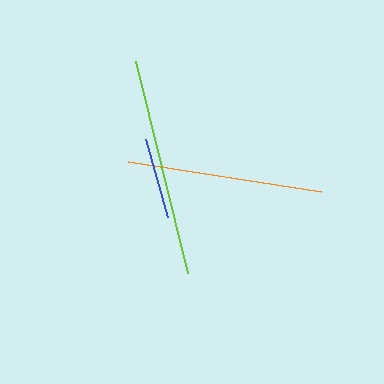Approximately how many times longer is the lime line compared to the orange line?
The lime line is approximately 1.1 times the length of the orange line.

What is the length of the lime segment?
The lime segment is approximately 218 pixels long.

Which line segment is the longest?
The lime line is the longest at approximately 218 pixels.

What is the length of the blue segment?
The blue segment is approximately 81 pixels long.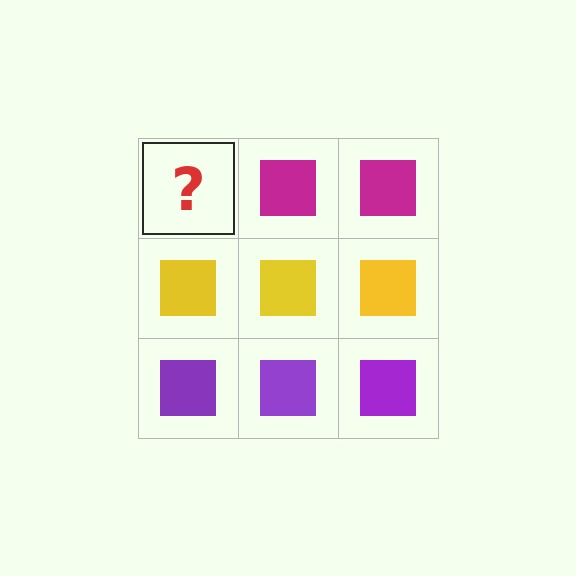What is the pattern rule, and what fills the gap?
The rule is that each row has a consistent color. The gap should be filled with a magenta square.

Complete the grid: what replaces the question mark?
The question mark should be replaced with a magenta square.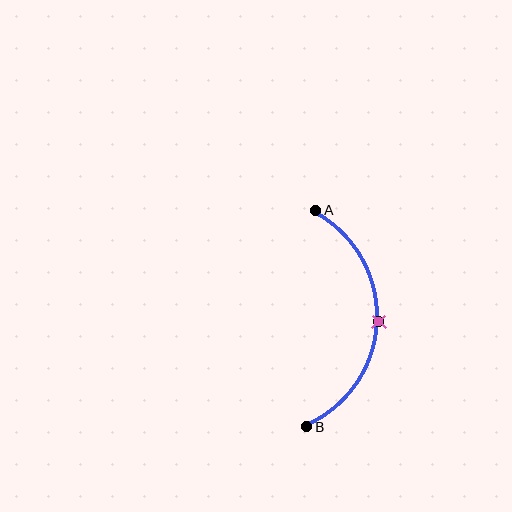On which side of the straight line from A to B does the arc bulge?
The arc bulges to the right of the straight line connecting A and B.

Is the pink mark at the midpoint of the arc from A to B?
Yes. The pink mark lies on the arc at equal arc-length from both A and B — it is the arc midpoint.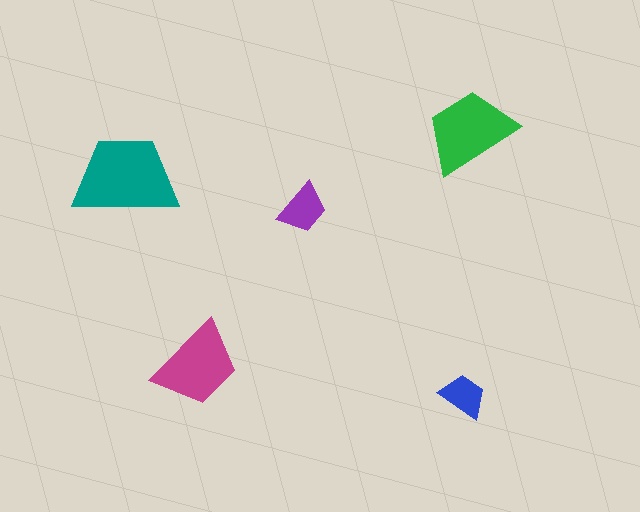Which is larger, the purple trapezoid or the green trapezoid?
The green one.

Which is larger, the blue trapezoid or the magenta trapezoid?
The magenta one.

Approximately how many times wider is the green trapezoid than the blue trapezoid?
About 2 times wider.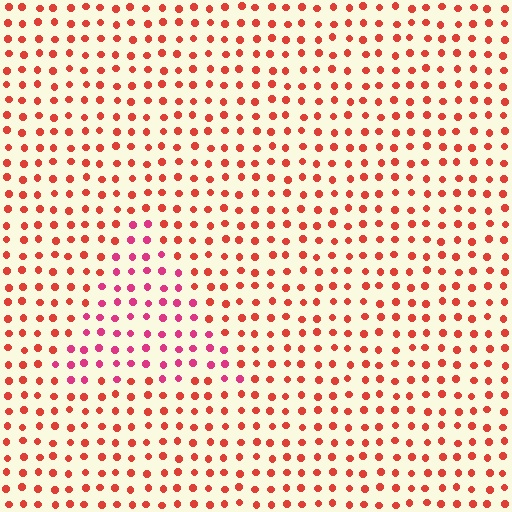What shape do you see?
I see a triangle.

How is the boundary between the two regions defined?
The boundary is defined purely by a slight shift in hue (about 32 degrees). Spacing, size, and orientation are identical on both sides.